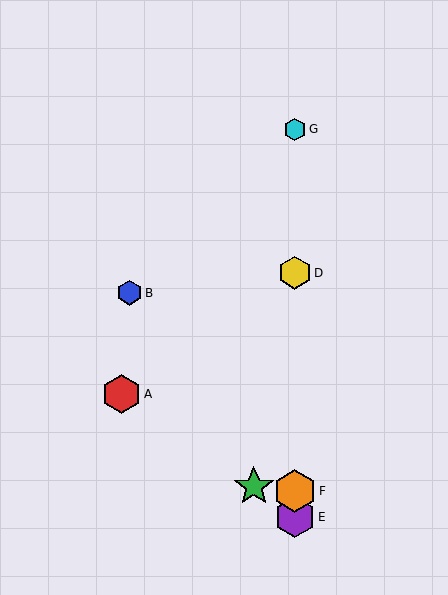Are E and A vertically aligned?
No, E is at x≈295 and A is at x≈121.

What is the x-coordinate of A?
Object A is at x≈121.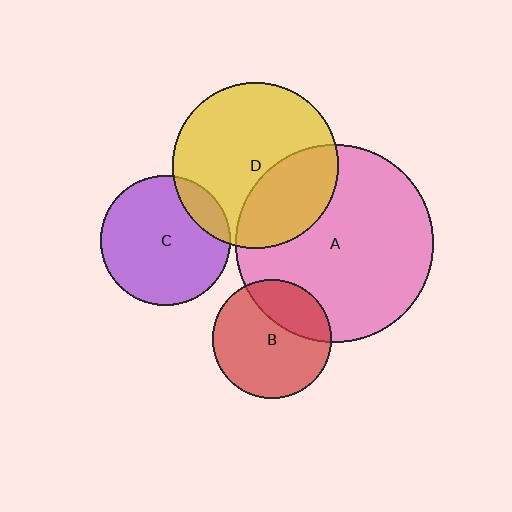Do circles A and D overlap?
Yes.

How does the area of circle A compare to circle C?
Approximately 2.3 times.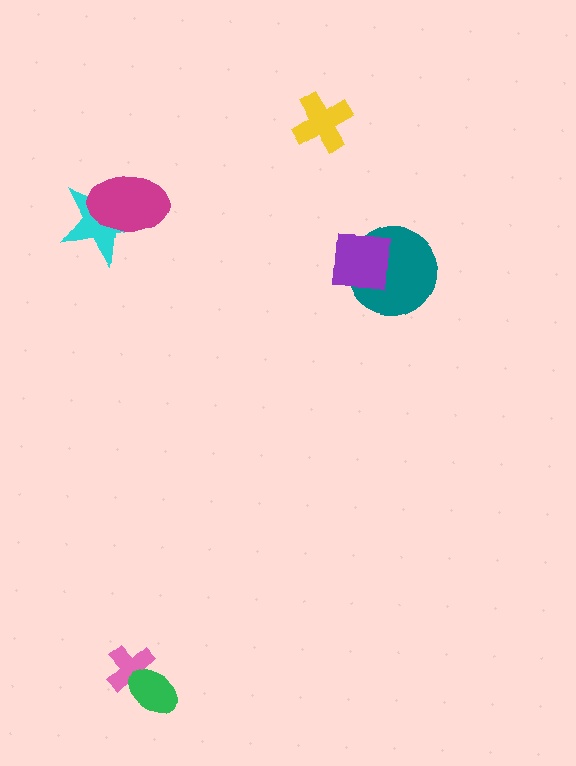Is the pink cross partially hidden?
Yes, it is partially covered by another shape.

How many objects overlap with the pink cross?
1 object overlaps with the pink cross.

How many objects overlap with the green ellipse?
1 object overlaps with the green ellipse.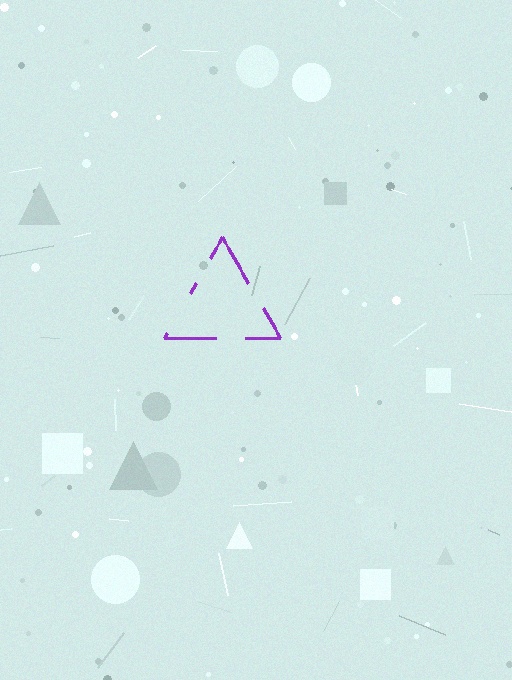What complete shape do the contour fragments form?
The contour fragments form a triangle.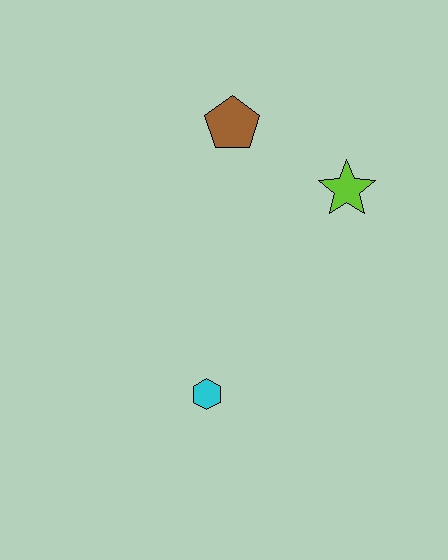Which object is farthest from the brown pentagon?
The cyan hexagon is farthest from the brown pentagon.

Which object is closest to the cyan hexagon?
The lime star is closest to the cyan hexagon.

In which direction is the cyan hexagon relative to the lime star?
The cyan hexagon is below the lime star.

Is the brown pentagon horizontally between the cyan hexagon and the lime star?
Yes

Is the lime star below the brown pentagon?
Yes